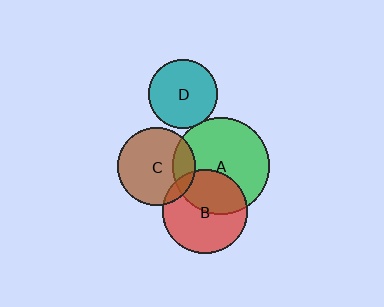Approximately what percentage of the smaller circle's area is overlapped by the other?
Approximately 5%.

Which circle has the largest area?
Circle A (green).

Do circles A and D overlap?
Yes.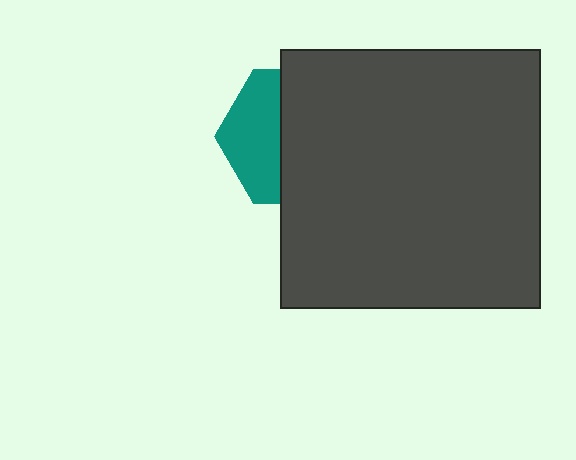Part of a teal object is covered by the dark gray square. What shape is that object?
It is a hexagon.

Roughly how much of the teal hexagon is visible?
A small part of it is visible (roughly 39%).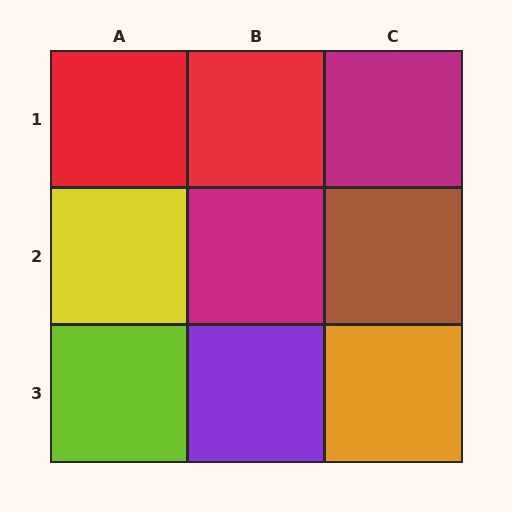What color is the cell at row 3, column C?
Orange.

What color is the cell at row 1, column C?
Magenta.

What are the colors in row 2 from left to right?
Yellow, magenta, brown.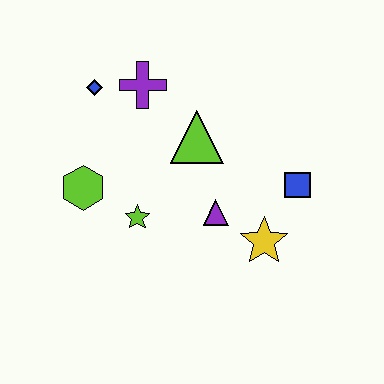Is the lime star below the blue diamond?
Yes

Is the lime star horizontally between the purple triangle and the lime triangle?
No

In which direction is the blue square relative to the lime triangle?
The blue square is to the right of the lime triangle.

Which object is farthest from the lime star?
The blue square is farthest from the lime star.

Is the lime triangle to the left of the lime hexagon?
No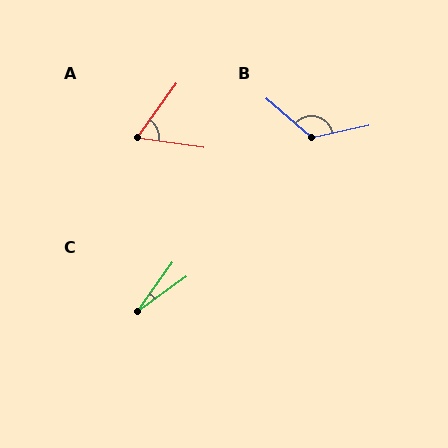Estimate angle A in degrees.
Approximately 63 degrees.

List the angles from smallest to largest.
C (19°), A (63°), B (128°).